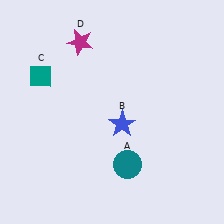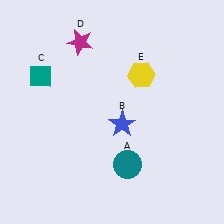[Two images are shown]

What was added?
A yellow hexagon (E) was added in Image 2.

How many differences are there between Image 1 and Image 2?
There is 1 difference between the two images.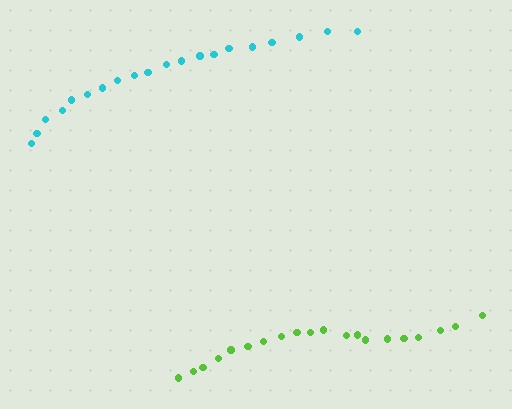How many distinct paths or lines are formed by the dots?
There are 2 distinct paths.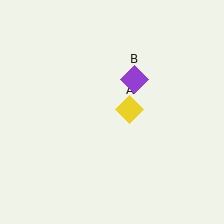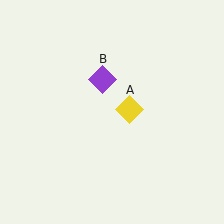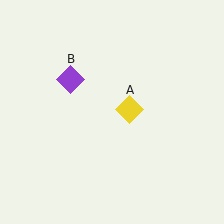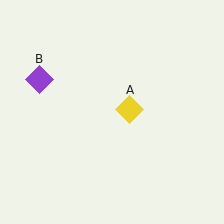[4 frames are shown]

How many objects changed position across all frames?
1 object changed position: purple diamond (object B).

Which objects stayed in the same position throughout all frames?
Yellow diamond (object A) remained stationary.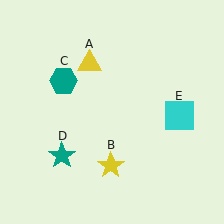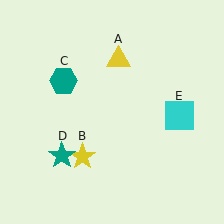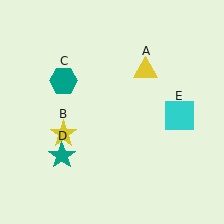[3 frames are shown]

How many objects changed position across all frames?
2 objects changed position: yellow triangle (object A), yellow star (object B).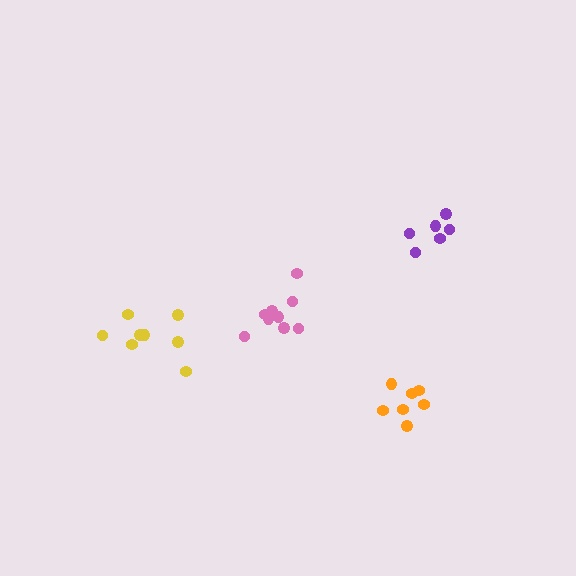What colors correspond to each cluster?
The clusters are colored: pink, purple, yellow, orange.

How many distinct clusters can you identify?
There are 4 distinct clusters.